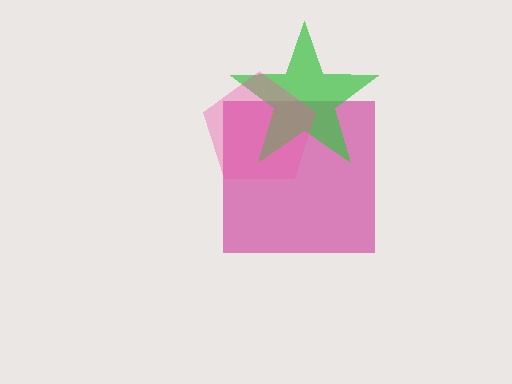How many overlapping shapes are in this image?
There are 3 overlapping shapes in the image.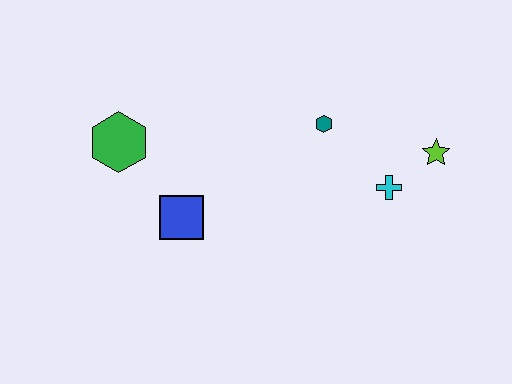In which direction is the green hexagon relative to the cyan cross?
The green hexagon is to the left of the cyan cross.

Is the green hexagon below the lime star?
No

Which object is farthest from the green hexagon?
The lime star is farthest from the green hexagon.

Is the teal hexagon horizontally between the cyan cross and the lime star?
No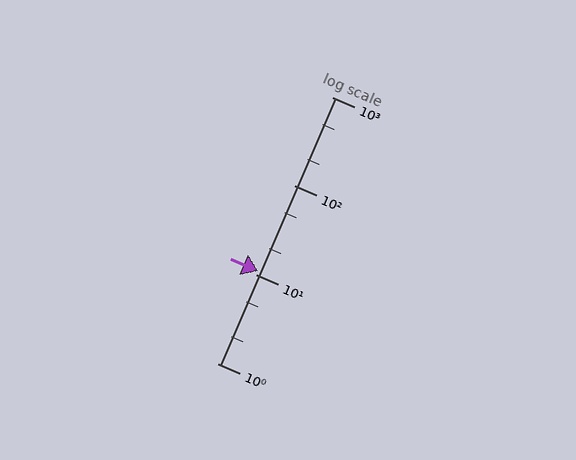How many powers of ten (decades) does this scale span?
The scale spans 3 decades, from 1 to 1000.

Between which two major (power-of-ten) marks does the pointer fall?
The pointer is between 10 and 100.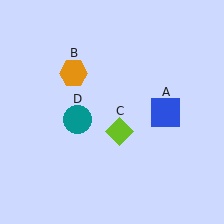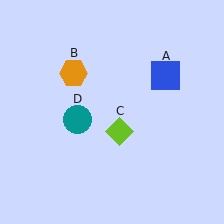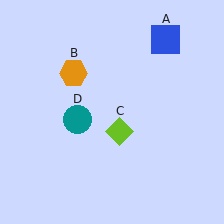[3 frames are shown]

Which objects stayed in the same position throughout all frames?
Orange hexagon (object B) and lime diamond (object C) and teal circle (object D) remained stationary.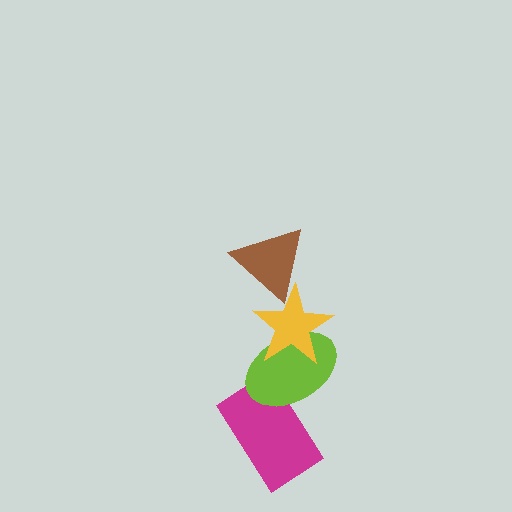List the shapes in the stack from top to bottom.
From top to bottom: the brown triangle, the yellow star, the lime ellipse, the magenta rectangle.